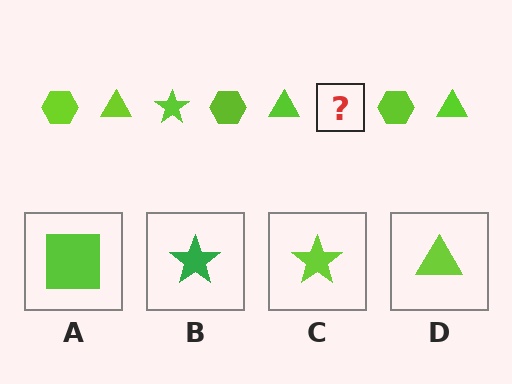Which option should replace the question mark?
Option C.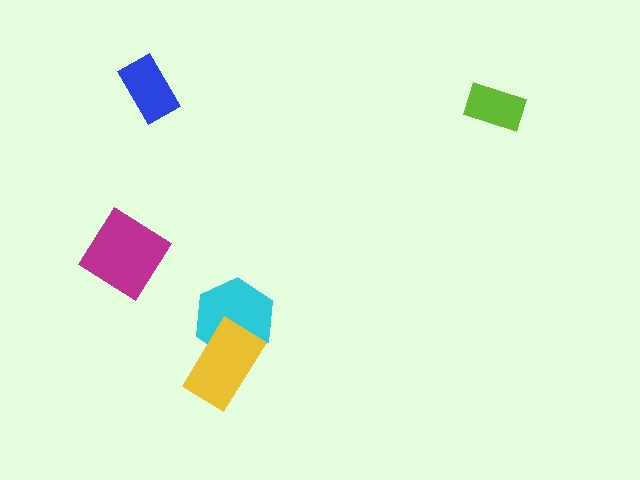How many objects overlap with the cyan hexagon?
1 object overlaps with the cyan hexagon.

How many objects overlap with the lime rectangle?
0 objects overlap with the lime rectangle.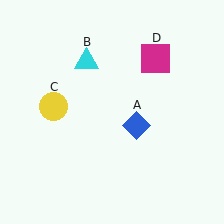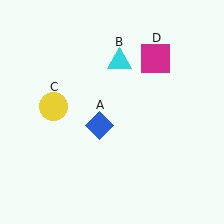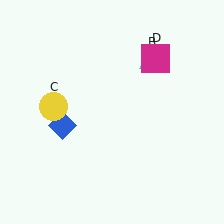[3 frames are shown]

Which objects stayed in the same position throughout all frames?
Yellow circle (object C) and magenta square (object D) remained stationary.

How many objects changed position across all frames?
2 objects changed position: blue diamond (object A), cyan triangle (object B).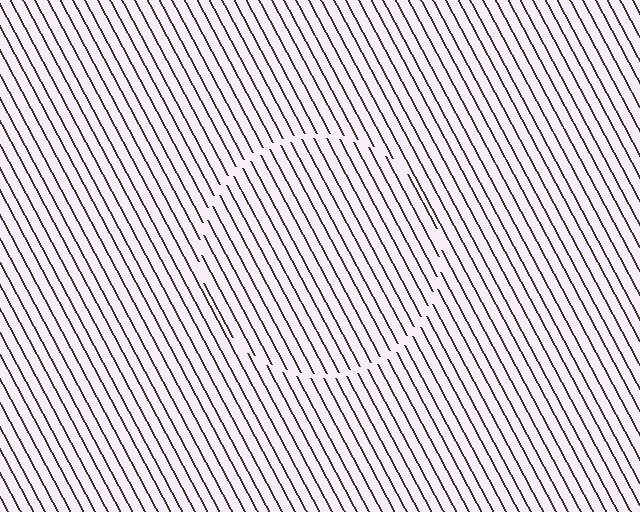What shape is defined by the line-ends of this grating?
An illusory circle. The interior of the shape contains the same grating, shifted by half a period — the contour is defined by the phase discontinuity where line-ends from the inner and outer gratings abut.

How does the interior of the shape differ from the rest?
The interior of the shape contains the same grating, shifted by half a period — the contour is defined by the phase discontinuity where line-ends from the inner and outer gratings abut.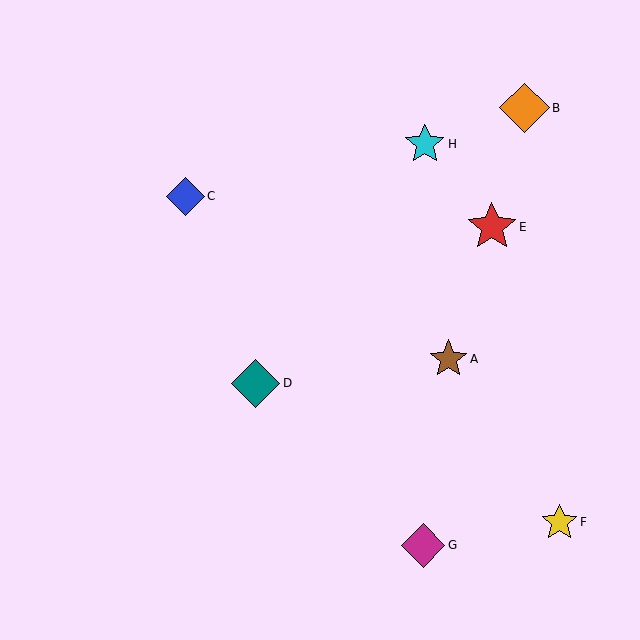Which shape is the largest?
The orange diamond (labeled B) is the largest.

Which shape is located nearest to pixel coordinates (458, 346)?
The brown star (labeled A) at (449, 359) is nearest to that location.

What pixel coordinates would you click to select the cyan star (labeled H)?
Click at (425, 144) to select the cyan star H.